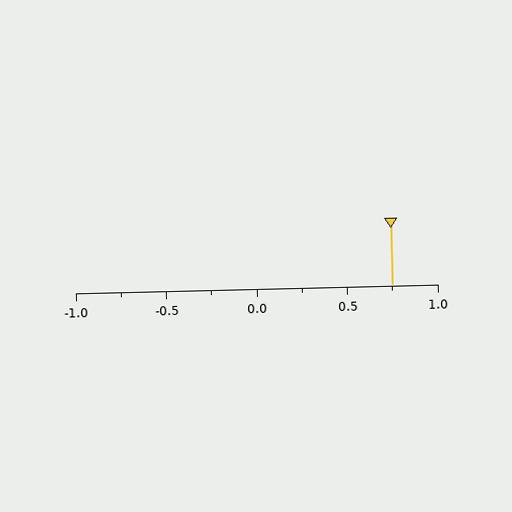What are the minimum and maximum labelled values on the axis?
The axis runs from -1.0 to 1.0.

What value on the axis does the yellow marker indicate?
The marker indicates approximately 0.75.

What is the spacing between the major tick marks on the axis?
The major ticks are spaced 0.5 apart.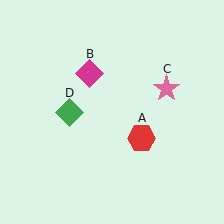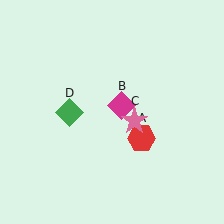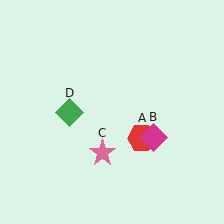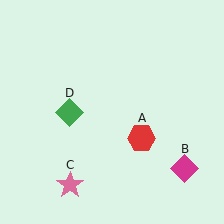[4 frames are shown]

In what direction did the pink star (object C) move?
The pink star (object C) moved down and to the left.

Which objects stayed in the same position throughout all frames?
Red hexagon (object A) and green diamond (object D) remained stationary.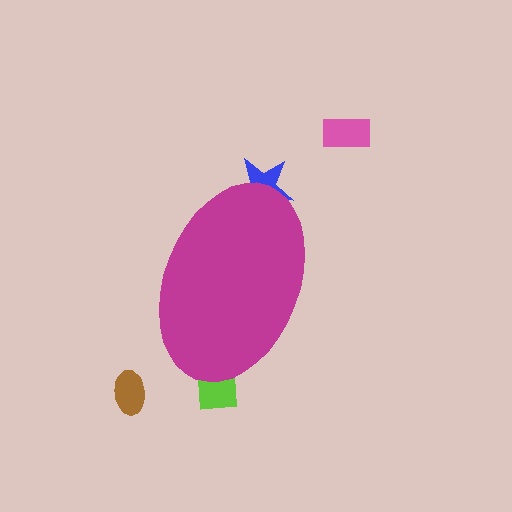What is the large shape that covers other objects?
A magenta ellipse.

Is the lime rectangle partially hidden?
Yes, the lime rectangle is partially hidden behind the magenta ellipse.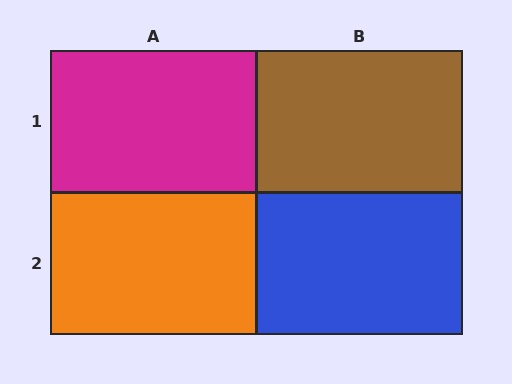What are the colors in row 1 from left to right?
Magenta, brown.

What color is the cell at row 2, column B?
Blue.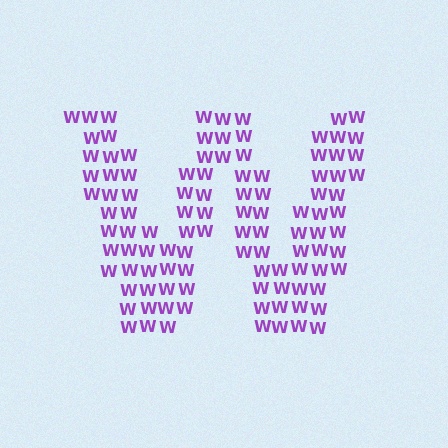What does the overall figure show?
The overall figure shows the letter W.